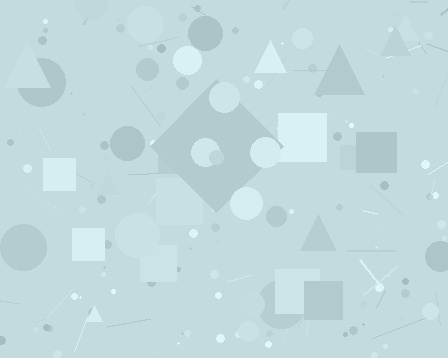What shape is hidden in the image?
A diamond is hidden in the image.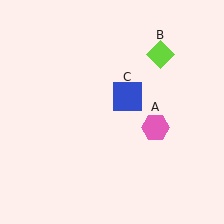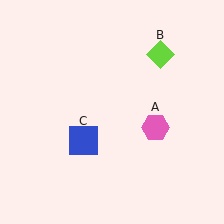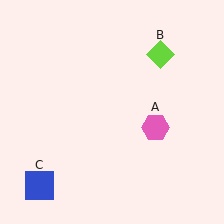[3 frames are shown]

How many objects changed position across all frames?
1 object changed position: blue square (object C).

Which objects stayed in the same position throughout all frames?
Pink hexagon (object A) and lime diamond (object B) remained stationary.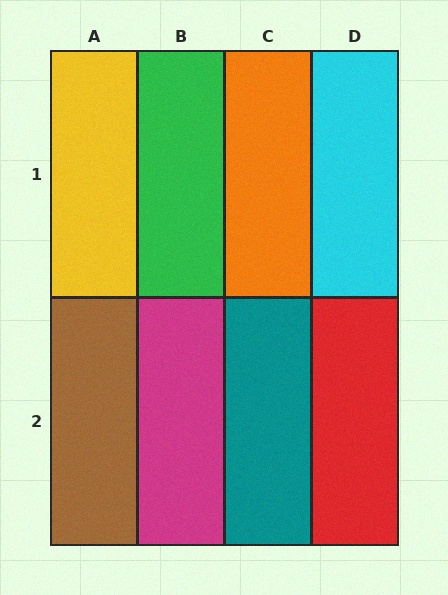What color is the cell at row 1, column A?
Yellow.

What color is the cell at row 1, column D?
Cyan.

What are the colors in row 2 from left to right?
Brown, magenta, teal, red.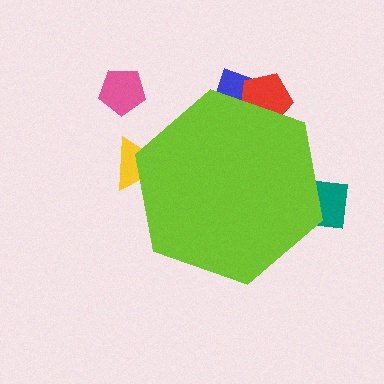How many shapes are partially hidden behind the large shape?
4 shapes are partially hidden.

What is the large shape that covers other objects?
A lime hexagon.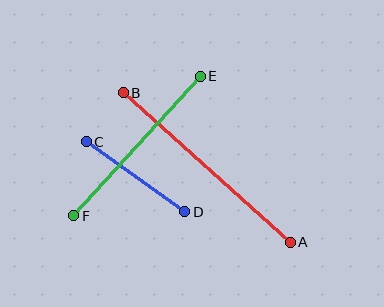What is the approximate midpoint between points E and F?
The midpoint is at approximately (137, 146) pixels.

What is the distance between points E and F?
The distance is approximately 188 pixels.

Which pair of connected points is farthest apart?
Points A and B are farthest apart.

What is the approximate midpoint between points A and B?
The midpoint is at approximately (207, 167) pixels.